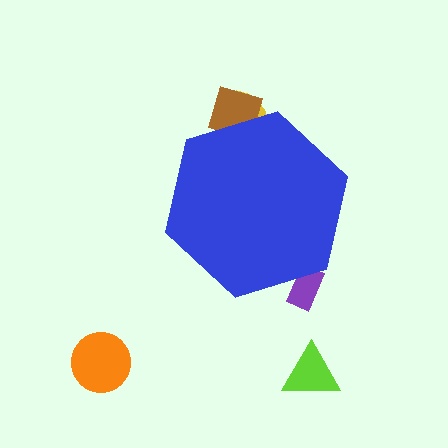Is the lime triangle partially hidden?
No, the lime triangle is fully visible.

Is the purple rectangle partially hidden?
Yes, the purple rectangle is partially hidden behind the blue hexagon.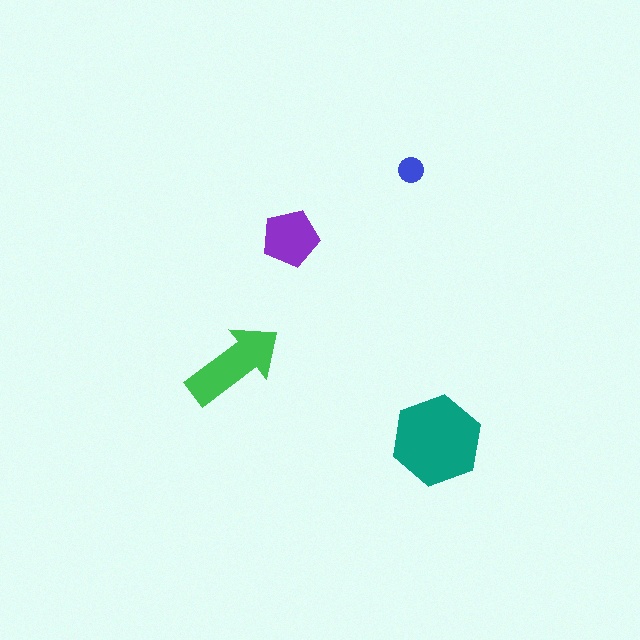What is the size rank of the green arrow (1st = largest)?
2nd.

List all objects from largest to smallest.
The teal hexagon, the green arrow, the purple pentagon, the blue circle.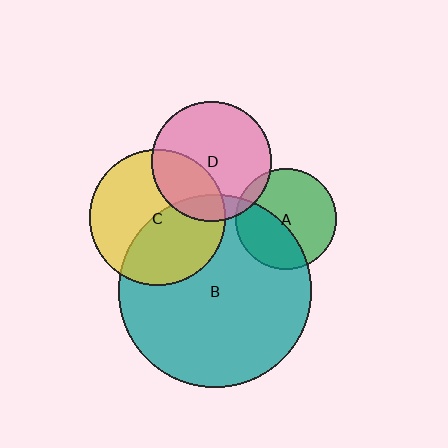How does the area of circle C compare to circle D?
Approximately 1.3 times.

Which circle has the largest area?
Circle B (teal).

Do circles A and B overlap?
Yes.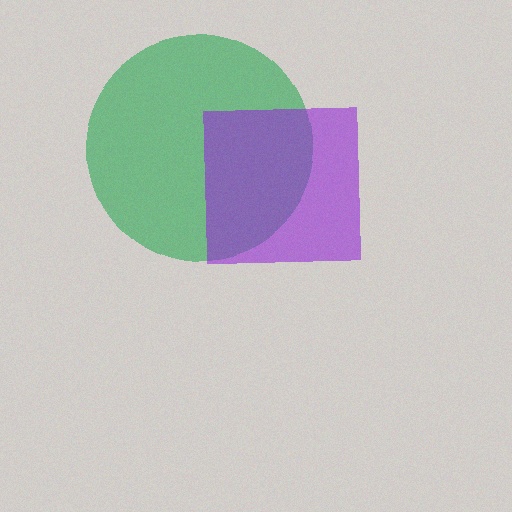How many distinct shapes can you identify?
There are 2 distinct shapes: a green circle, a purple square.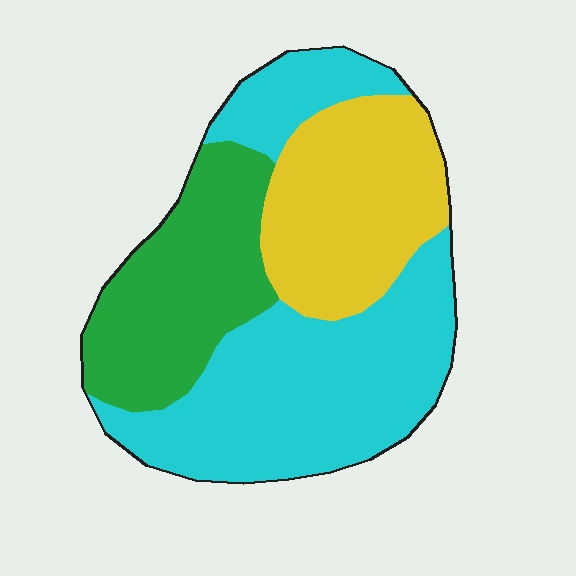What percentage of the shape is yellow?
Yellow takes up about one quarter (1/4) of the shape.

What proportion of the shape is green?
Green takes up between a sixth and a third of the shape.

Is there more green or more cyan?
Cyan.